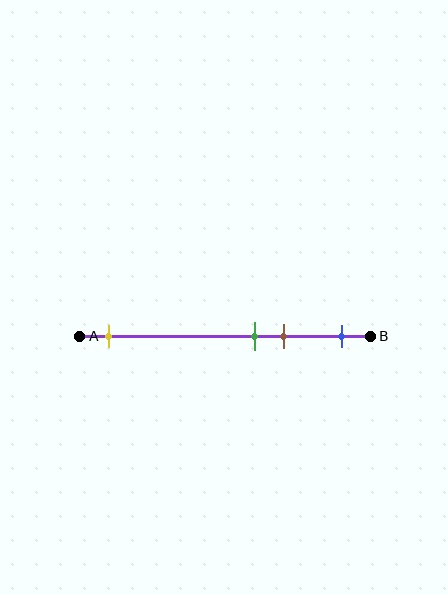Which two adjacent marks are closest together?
The green and brown marks are the closest adjacent pair.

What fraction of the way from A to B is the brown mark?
The brown mark is approximately 70% (0.7) of the way from A to B.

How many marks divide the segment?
There are 4 marks dividing the segment.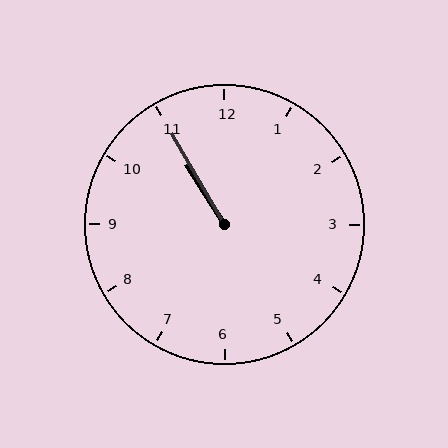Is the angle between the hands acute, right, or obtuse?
It is acute.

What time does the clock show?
10:55.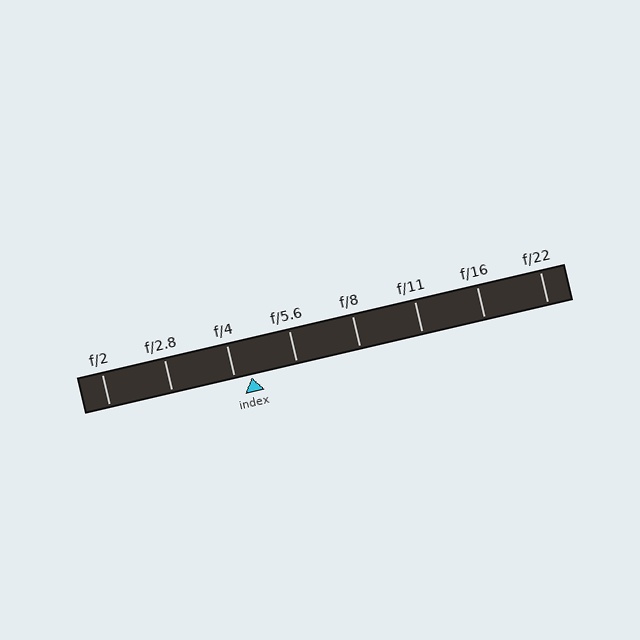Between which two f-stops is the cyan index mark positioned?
The index mark is between f/4 and f/5.6.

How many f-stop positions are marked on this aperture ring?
There are 8 f-stop positions marked.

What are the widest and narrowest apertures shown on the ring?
The widest aperture shown is f/2 and the narrowest is f/22.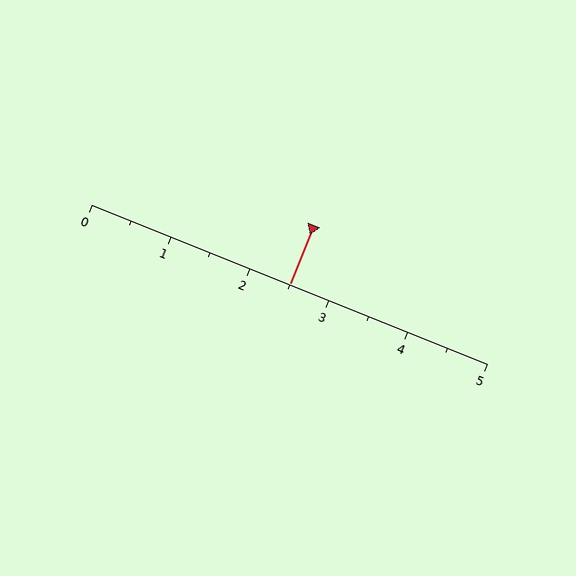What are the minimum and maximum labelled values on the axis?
The axis runs from 0 to 5.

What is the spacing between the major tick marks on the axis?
The major ticks are spaced 1 apart.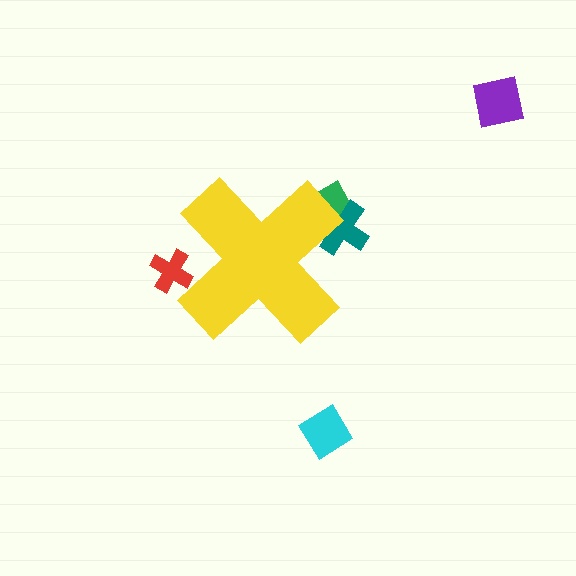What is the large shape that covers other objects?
A yellow cross.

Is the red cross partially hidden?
Yes, the red cross is partially hidden behind the yellow cross.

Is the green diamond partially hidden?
Yes, the green diamond is partially hidden behind the yellow cross.